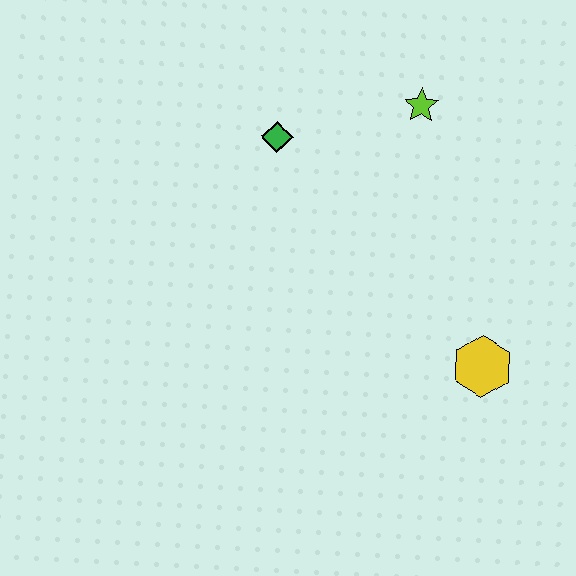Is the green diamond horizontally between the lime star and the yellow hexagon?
No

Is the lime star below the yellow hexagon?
No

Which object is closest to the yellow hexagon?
The lime star is closest to the yellow hexagon.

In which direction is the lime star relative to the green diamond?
The lime star is to the right of the green diamond.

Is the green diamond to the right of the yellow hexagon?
No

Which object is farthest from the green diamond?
The yellow hexagon is farthest from the green diamond.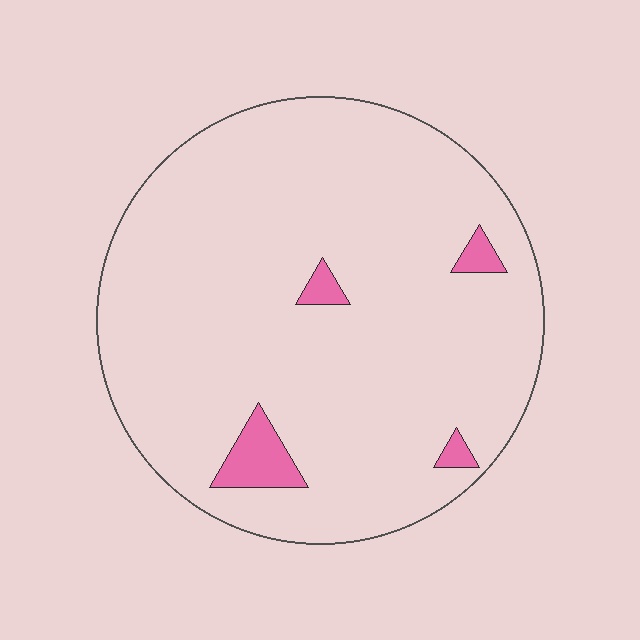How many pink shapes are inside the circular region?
4.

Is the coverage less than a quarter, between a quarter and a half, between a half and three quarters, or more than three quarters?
Less than a quarter.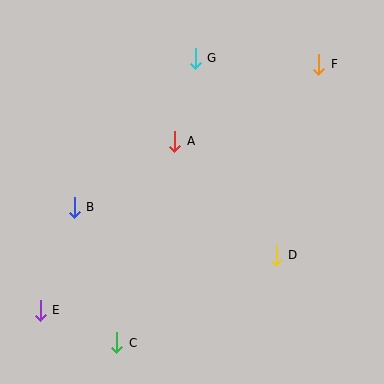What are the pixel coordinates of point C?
Point C is at (117, 343).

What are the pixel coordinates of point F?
Point F is at (319, 64).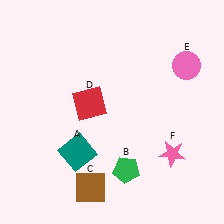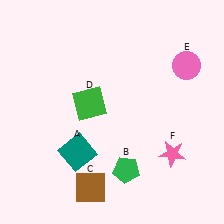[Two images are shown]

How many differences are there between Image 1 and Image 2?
There is 1 difference between the two images.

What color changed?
The square (D) changed from red in Image 1 to green in Image 2.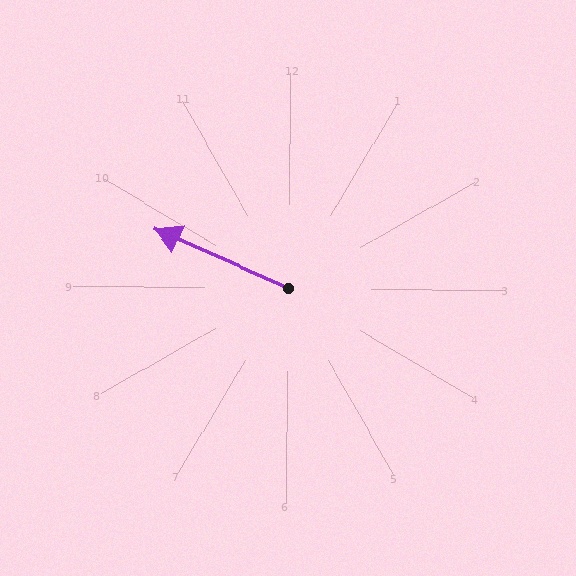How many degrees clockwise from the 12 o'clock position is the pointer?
Approximately 293 degrees.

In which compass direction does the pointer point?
Northwest.